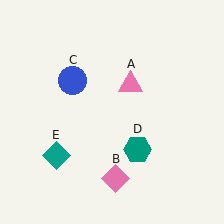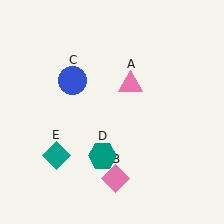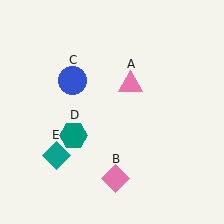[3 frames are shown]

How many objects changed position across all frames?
1 object changed position: teal hexagon (object D).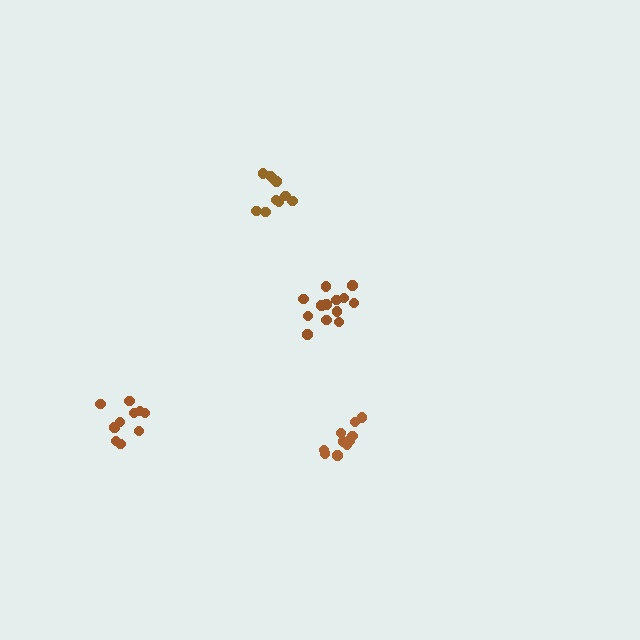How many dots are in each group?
Group 1: 13 dots, Group 2: 10 dots, Group 3: 10 dots, Group 4: 10 dots (43 total).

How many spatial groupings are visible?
There are 4 spatial groupings.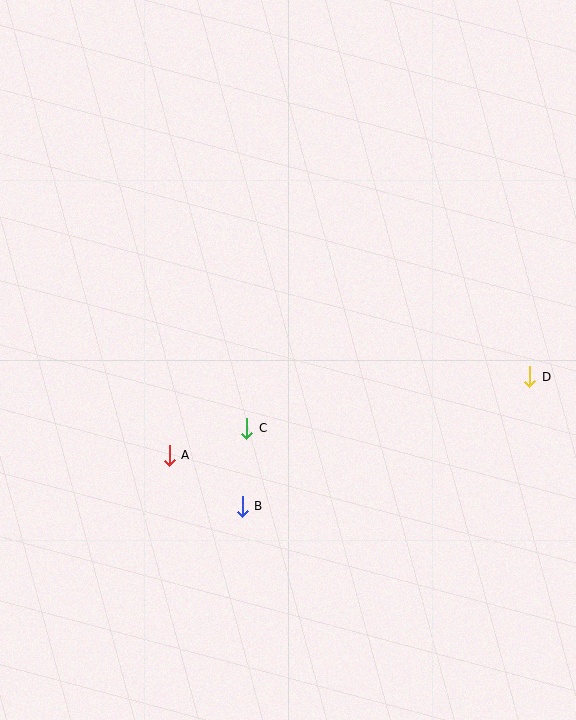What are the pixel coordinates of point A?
Point A is at (169, 455).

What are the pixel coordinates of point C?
Point C is at (247, 428).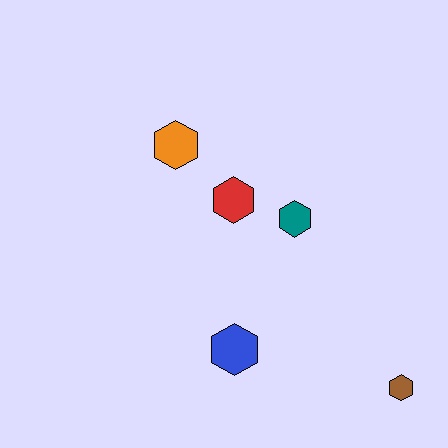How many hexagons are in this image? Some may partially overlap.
There are 5 hexagons.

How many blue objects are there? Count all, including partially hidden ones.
There is 1 blue object.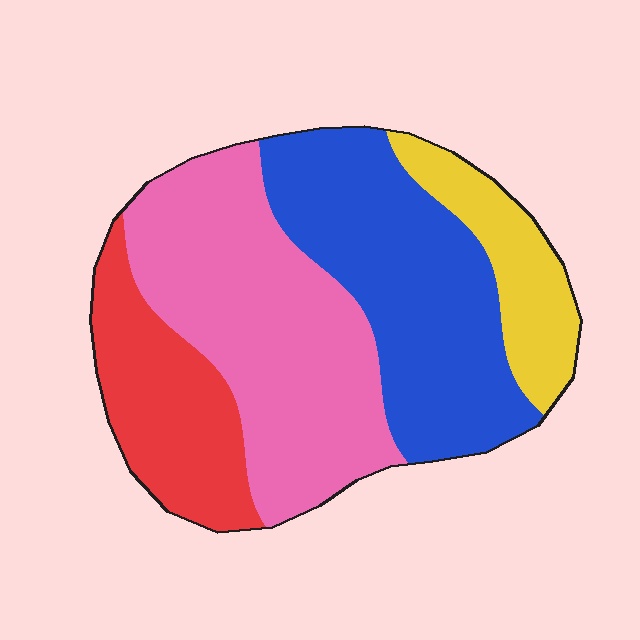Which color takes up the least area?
Yellow, at roughly 10%.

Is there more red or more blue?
Blue.